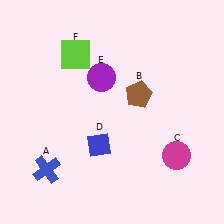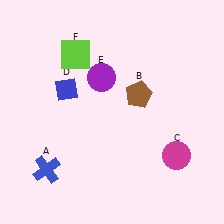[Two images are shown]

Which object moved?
The blue diamond (D) moved up.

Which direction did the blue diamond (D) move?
The blue diamond (D) moved up.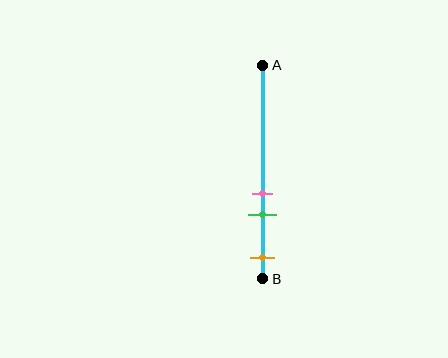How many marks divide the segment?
There are 3 marks dividing the segment.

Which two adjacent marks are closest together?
The pink and green marks are the closest adjacent pair.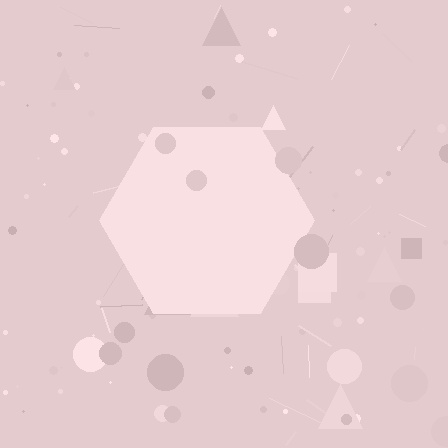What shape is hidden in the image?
A hexagon is hidden in the image.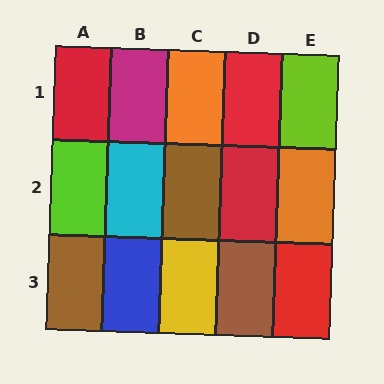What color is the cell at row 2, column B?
Cyan.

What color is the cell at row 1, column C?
Orange.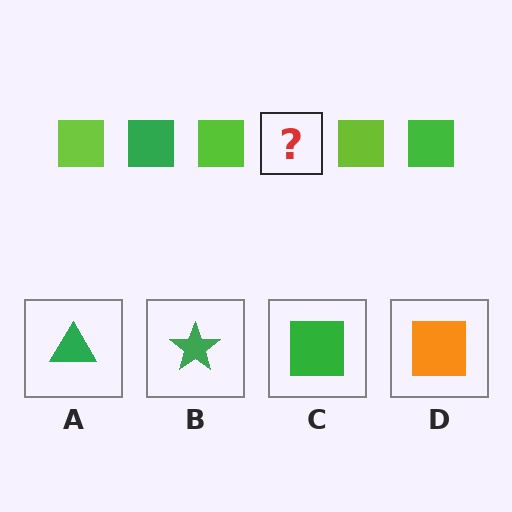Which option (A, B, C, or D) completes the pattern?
C.